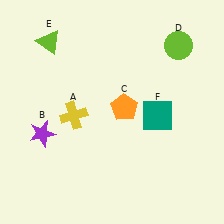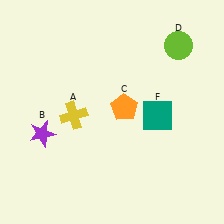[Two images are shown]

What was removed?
The lime triangle (E) was removed in Image 2.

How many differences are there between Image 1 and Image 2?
There is 1 difference between the two images.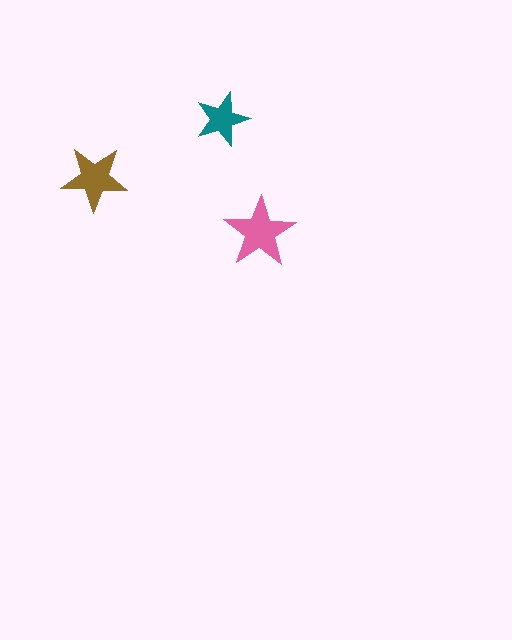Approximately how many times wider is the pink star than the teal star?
About 1.5 times wider.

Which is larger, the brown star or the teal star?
The brown one.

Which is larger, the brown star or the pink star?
The pink one.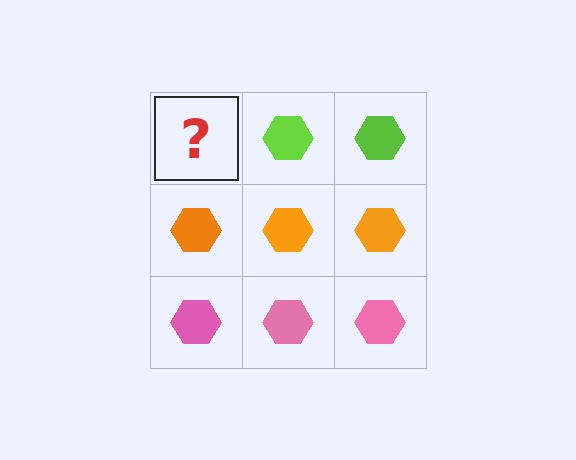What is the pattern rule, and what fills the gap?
The rule is that each row has a consistent color. The gap should be filled with a lime hexagon.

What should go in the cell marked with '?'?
The missing cell should contain a lime hexagon.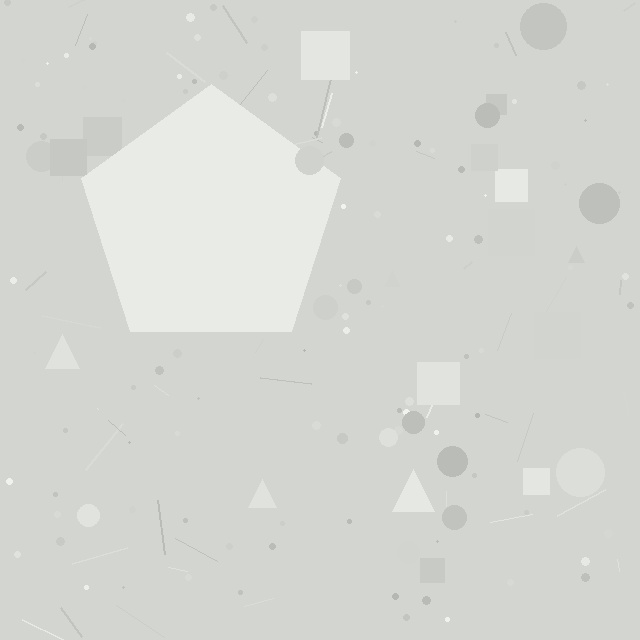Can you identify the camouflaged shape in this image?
The camouflaged shape is a pentagon.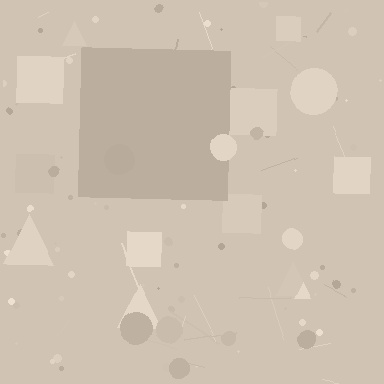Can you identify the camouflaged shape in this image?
The camouflaged shape is a square.